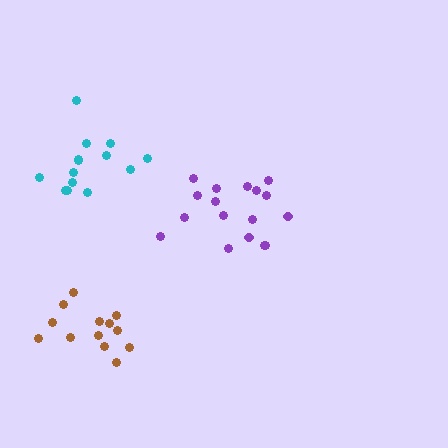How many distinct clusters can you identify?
There are 3 distinct clusters.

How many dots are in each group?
Group 1: 17 dots, Group 2: 14 dots, Group 3: 13 dots (44 total).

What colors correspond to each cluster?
The clusters are colored: purple, cyan, brown.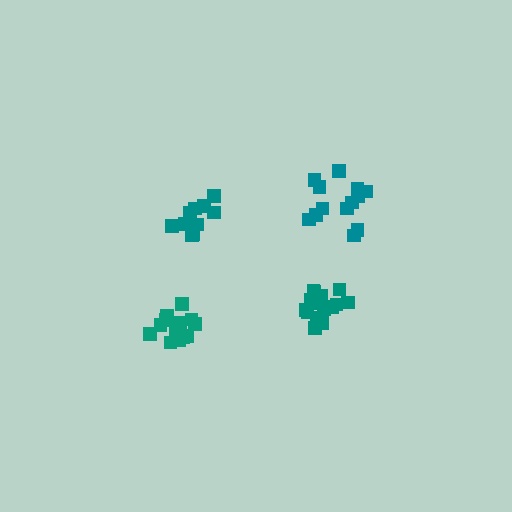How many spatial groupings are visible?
There are 4 spatial groupings.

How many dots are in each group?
Group 1: 16 dots, Group 2: 11 dots, Group 3: 13 dots, Group 4: 14 dots (54 total).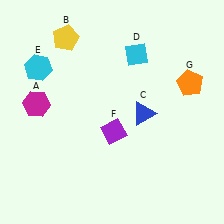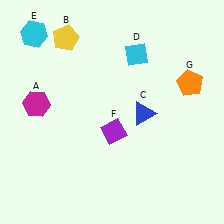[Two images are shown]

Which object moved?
The cyan hexagon (E) moved up.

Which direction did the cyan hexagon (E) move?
The cyan hexagon (E) moved up.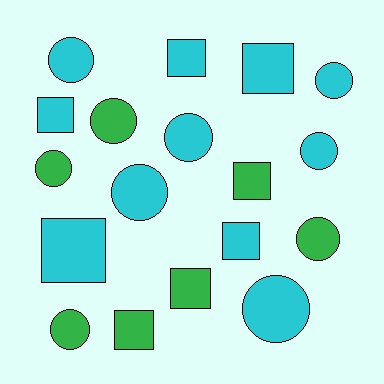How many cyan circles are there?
There are 6 cyan circles.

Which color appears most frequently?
Cyan, with 11 objects.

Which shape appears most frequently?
Circle, with 10 objects.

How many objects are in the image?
There are 18 objects.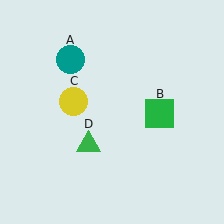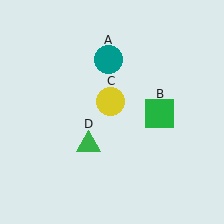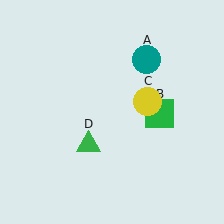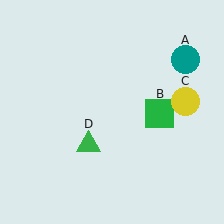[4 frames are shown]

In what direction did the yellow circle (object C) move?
The yellow circle (object C) moved right.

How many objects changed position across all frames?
2 objects changed position: teal circle (object A), yellow circle (object C).